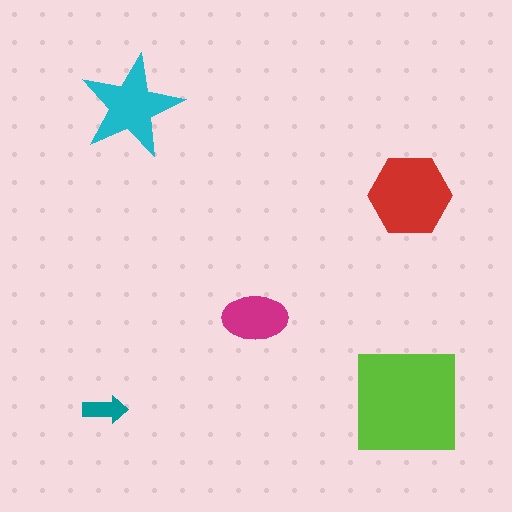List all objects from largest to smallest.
The lime square, the red hexagon, the cyan star, the magenta ellipse, the teal arrow.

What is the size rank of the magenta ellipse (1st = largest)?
4th.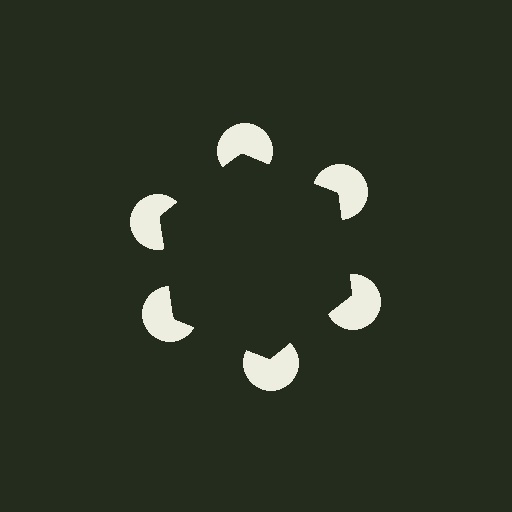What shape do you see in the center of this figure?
An illusory hexagon — its edges are inferred from the aligned wedge cuts in the pac-man discs, not physically drawn.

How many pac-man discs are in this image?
There are 6 — one at each vertex of the illusory hexagon.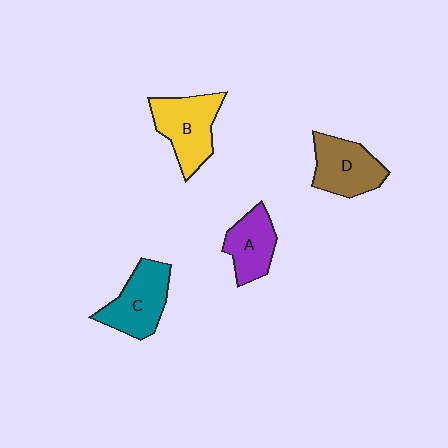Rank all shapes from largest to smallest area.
From largest to smallest: B (yellow), C (teal), D (brown), A (purple).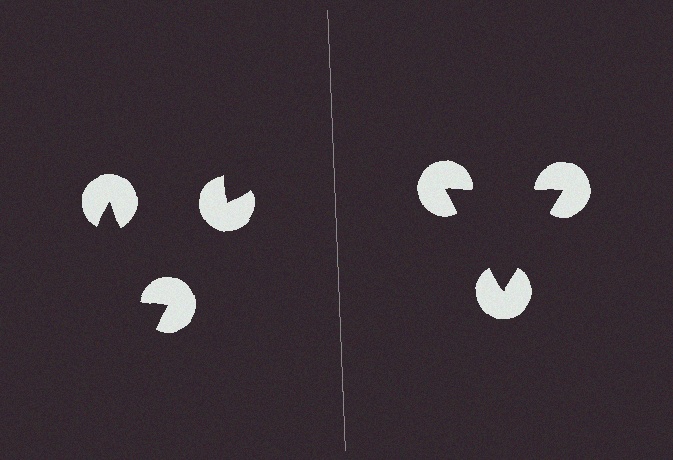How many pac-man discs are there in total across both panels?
6 — 3 on each side.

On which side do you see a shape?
An illusory triangle appears on the right side. On the left side the wedge cuts are rotated, so no coherent shape forms.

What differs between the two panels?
The pac-man discs are positioned identically on both sides; only the wedge orientations differ. On the right they align to a triangle; on the left they are misaligned.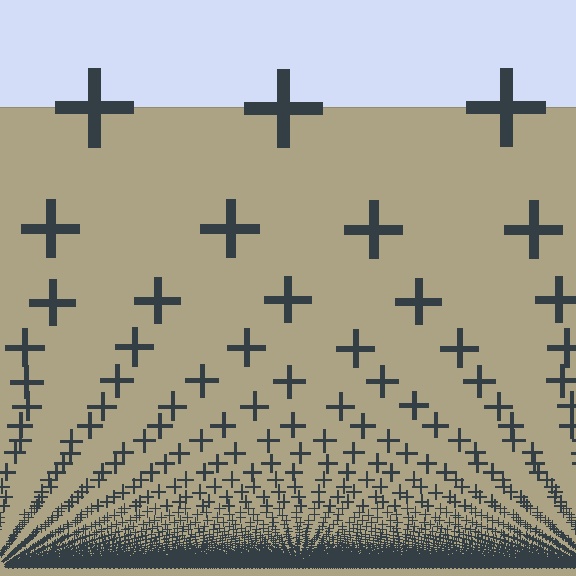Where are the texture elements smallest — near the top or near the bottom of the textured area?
Near the bottom.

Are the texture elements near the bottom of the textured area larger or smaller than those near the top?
Smaller. The gradient is inverted — elements near the bottom are smaller and denser.